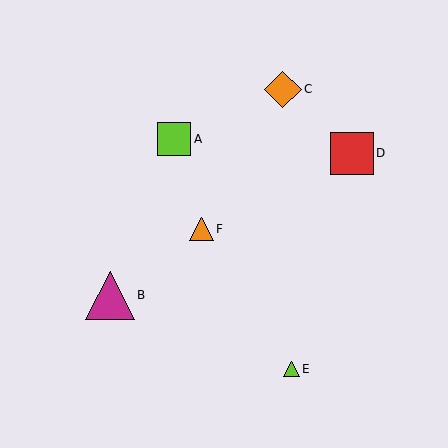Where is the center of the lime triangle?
The center of the lime triangle is at (291, 369).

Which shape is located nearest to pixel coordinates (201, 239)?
The orange triangle (labeled F) at (201, 229) is nearest to that location.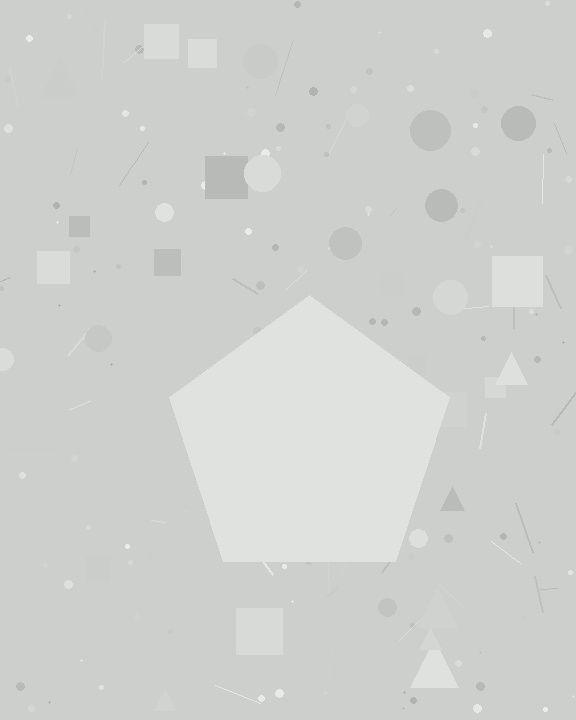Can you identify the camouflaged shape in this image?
The camouflaged shape is a pentagon.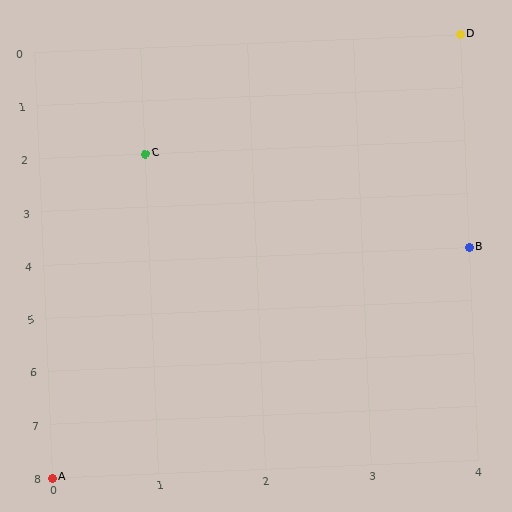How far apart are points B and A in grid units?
Points B and A are 4 columns and 4 rows apart (about 5.7 grid units diagonally).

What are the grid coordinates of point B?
Point B is at grid coordinates (4, 4).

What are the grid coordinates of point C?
Point C is at grid coordinates (1, 2).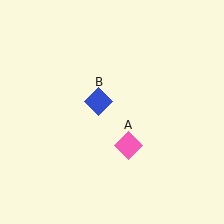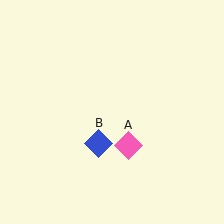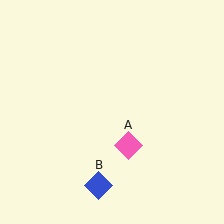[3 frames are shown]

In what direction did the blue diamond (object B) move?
The blue diamond (object B) moved down.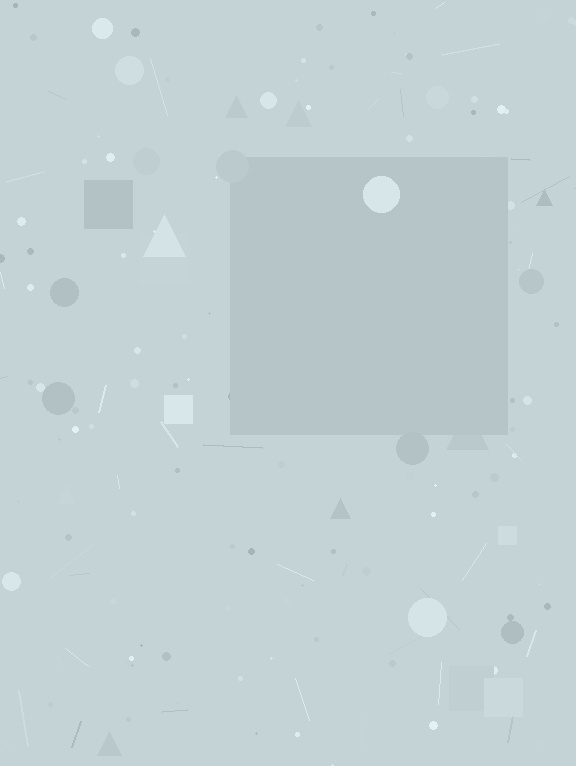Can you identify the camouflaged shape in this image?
The camouflaged shape is a square.